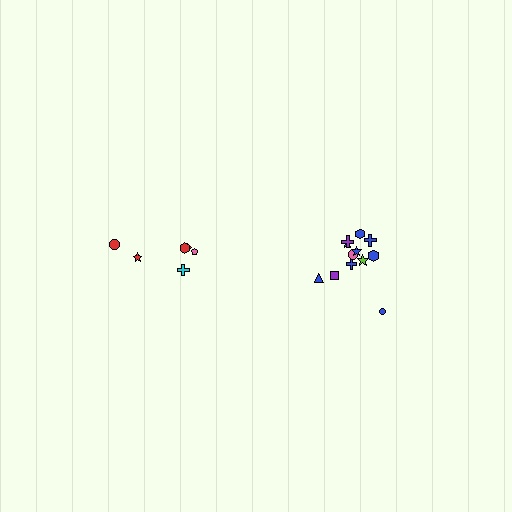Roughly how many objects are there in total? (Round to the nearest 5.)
Roughly 20 objects in total.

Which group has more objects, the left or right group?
The right group.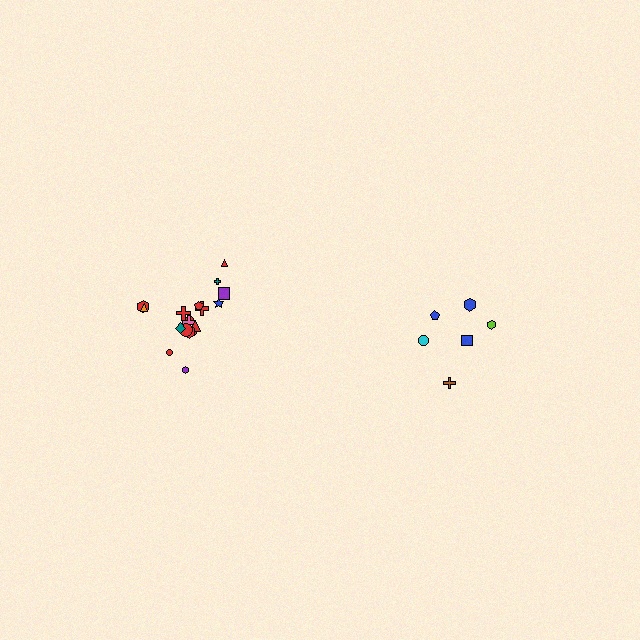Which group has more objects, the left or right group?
The left group.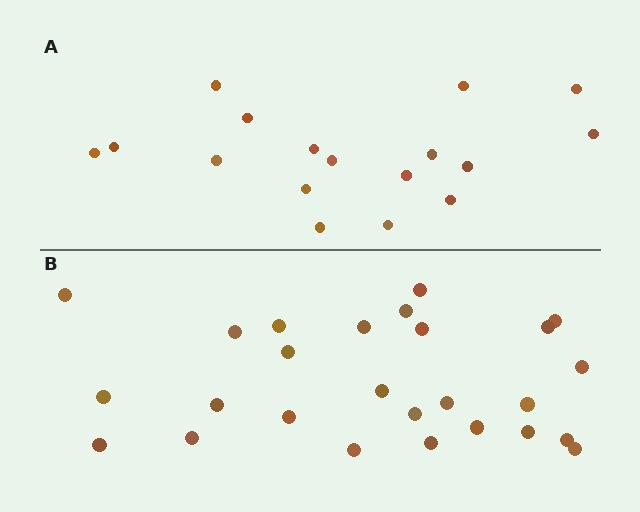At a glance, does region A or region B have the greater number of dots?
Region B (the bottom region) has more dots.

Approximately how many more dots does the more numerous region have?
Region B has roughly 8 or so more dots than region A.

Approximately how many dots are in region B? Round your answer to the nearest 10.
About 30 dots. (The exact count is 26, which rounds to 30.)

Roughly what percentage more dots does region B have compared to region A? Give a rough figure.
About 55% more.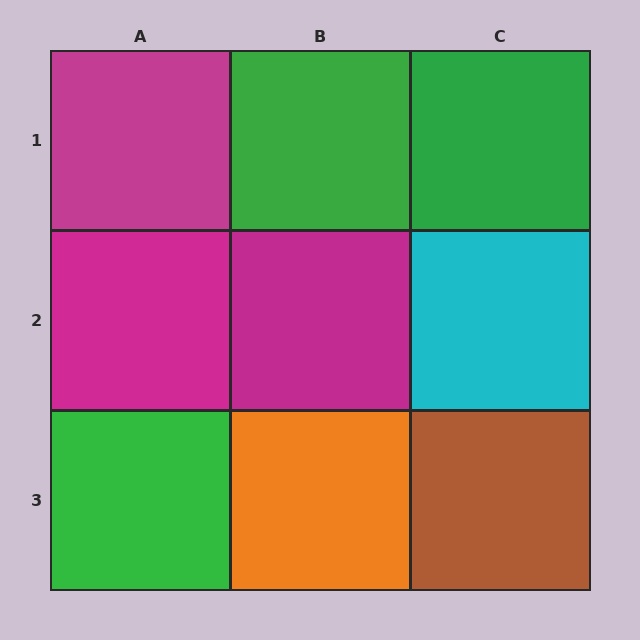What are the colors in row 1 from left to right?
Magenta, green, green.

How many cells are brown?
1 cell is brown.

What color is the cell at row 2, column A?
Magenta.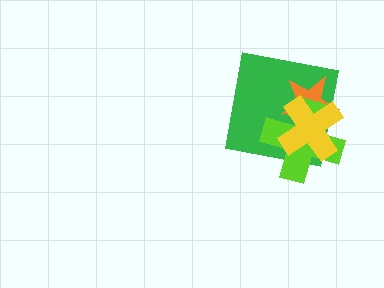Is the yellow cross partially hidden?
No, no other shape covers it.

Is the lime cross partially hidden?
Yes, it is partially covered by another shape.